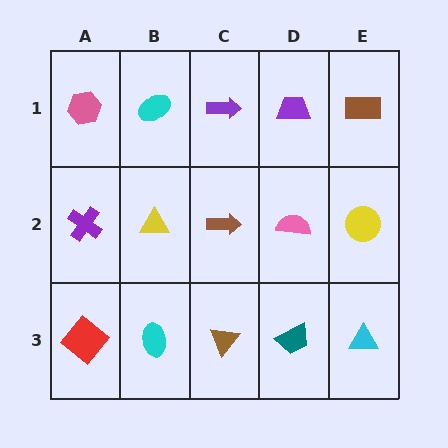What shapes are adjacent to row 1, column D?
A pink semicircle (row 2, column D), a purple arrow (row 1, column C), a brown rectangle (row 1, column E).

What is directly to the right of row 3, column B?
A brown triangle.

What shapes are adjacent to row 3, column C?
A brown arrow (row 2, column C), a cyan ellipse (row 3, column B), a teal trapezoid (row 3, column D).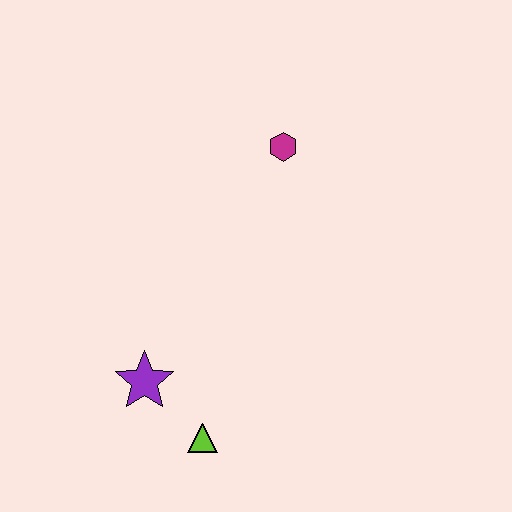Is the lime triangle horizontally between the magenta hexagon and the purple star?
Yes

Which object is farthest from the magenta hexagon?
The lime triangle is farthest from the magenta hexagon.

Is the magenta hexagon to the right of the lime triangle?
Yes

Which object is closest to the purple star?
The lime triangle is closest to the purple star.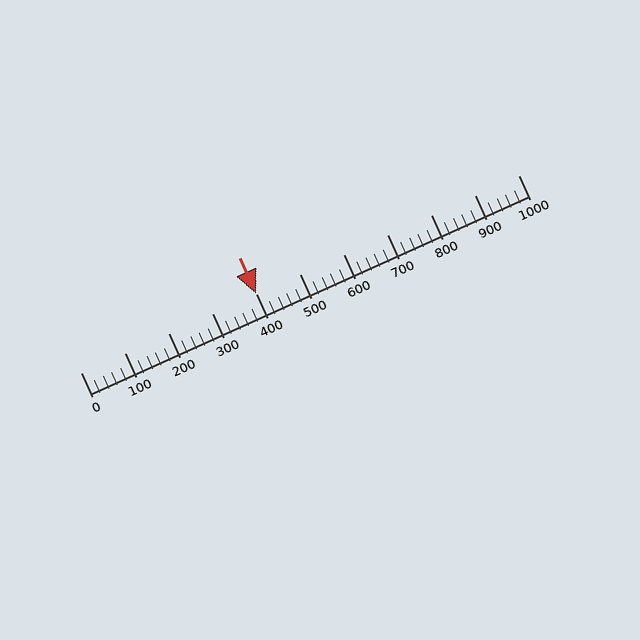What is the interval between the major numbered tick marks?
The major tick marks are spaced 100 units apart.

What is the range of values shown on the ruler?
The ruler shows values from 0 to 1000.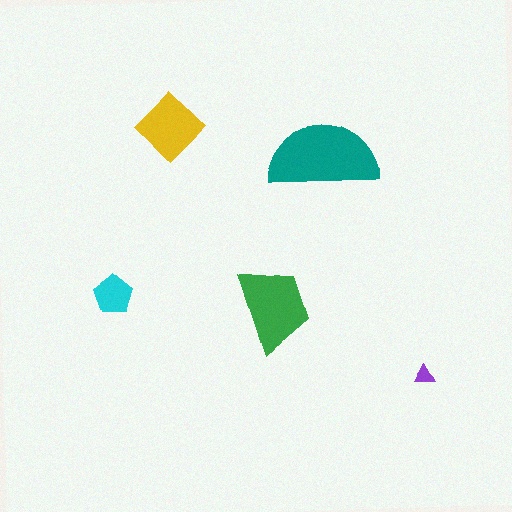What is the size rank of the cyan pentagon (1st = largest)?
4th.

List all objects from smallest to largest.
The purple triangle, the cyan pentagon, the yellow diamond, the green trapezoid, the teal semicircle.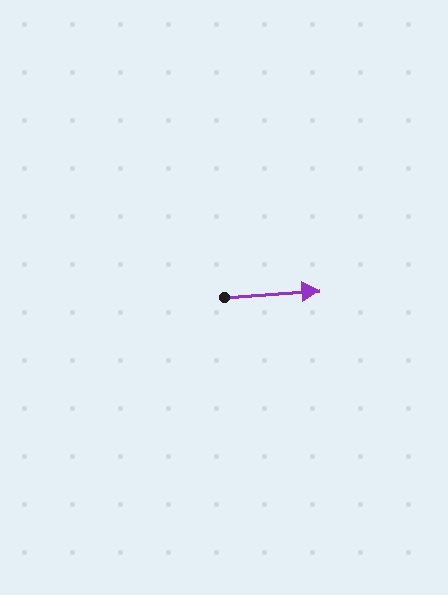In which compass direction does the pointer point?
East.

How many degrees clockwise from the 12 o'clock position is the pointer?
Approximately 86 degrees.